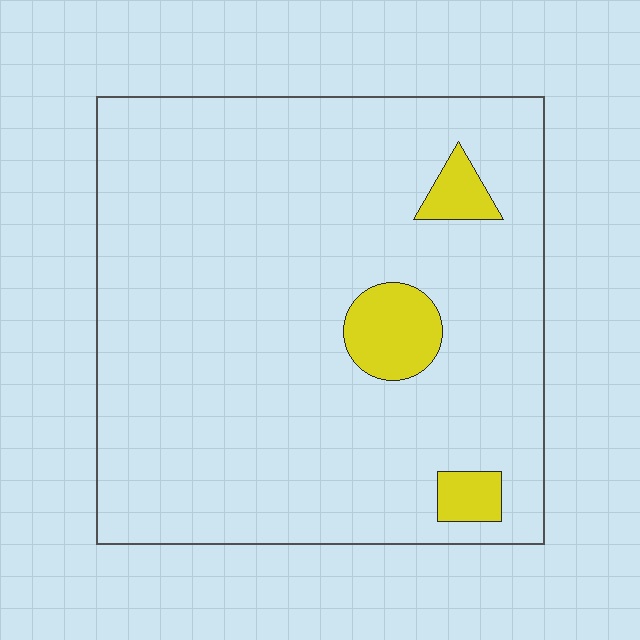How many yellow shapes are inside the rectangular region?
3.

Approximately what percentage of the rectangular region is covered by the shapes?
Approximately 5%.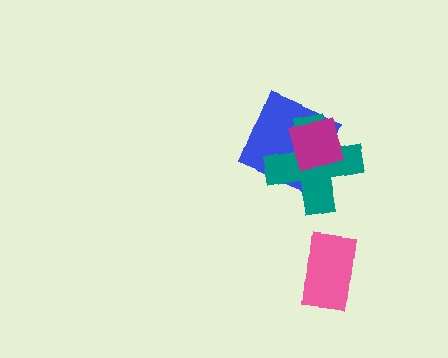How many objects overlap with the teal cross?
2 objects overlap with the teal cross.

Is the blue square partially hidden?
Yes, it is partially covered by another shape.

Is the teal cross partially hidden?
Yes, it is partially covered by another shape.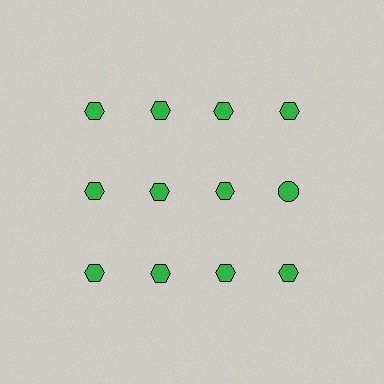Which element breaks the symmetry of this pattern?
The green circle in the second row, second from right column breaks the symmetry. All other shapes are green hexagons.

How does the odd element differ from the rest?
It has a different shape: circle instead of hexagon.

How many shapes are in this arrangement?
There are 12 shapes arranged in a grid pattern.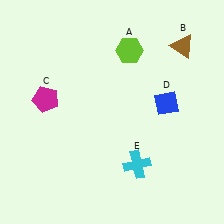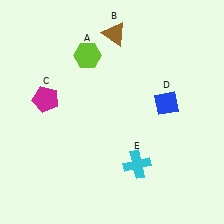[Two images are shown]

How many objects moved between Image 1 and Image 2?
2 objects moved between the two images.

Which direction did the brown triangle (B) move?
The brown triangle (B) moved left.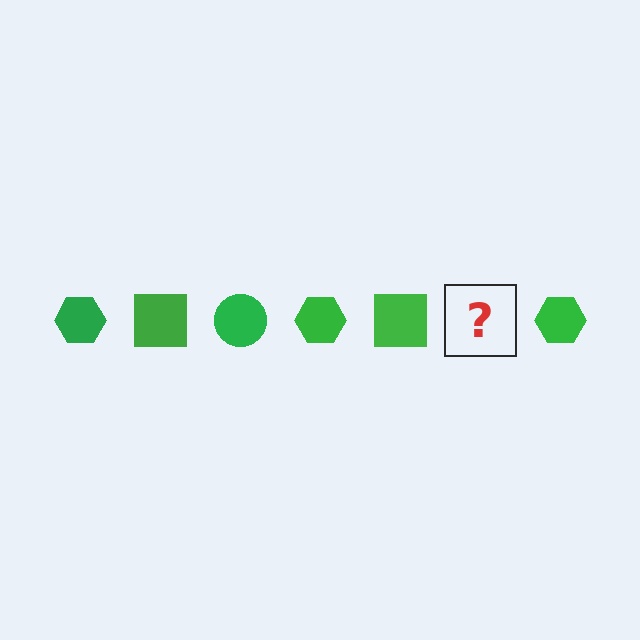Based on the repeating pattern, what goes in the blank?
The blank should be a green circle.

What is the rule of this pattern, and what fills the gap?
The rule is that the pattern cycles through hexagon, square, circle shapes in green. The gap should be filled with a green circle.